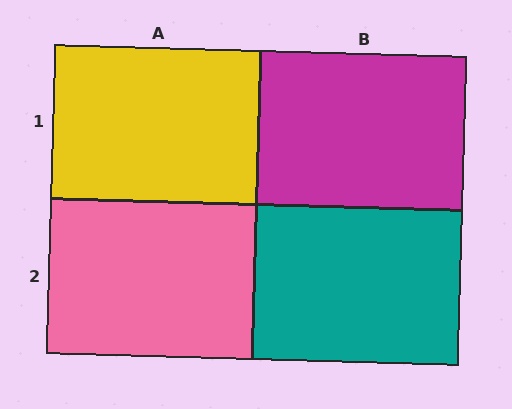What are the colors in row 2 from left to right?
Pink, teal.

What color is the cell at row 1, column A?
Yellow.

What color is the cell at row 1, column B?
Magenta.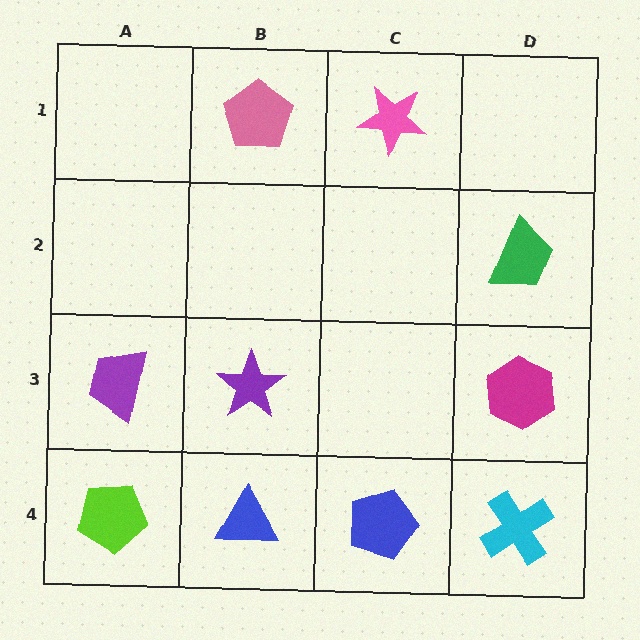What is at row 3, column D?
A magenta hexagon.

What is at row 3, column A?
A purple trapezoid.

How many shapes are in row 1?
2 shapes.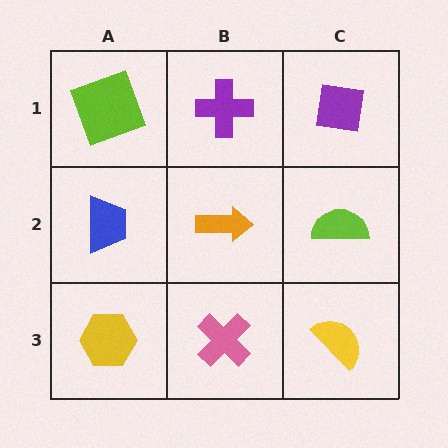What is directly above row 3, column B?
An orange arrow.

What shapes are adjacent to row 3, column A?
A blue trapezoid (row 2, column A), a pink cross (row 3, column B).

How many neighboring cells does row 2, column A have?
3.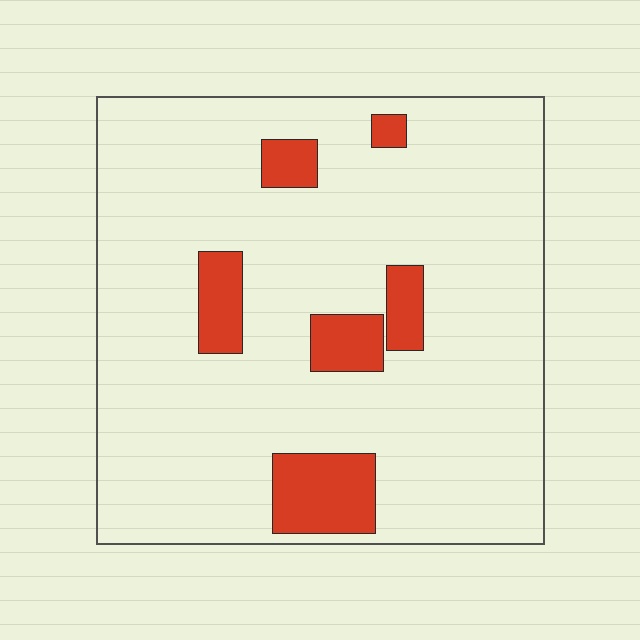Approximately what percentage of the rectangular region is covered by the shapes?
Approximately 10%.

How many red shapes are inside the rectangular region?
6.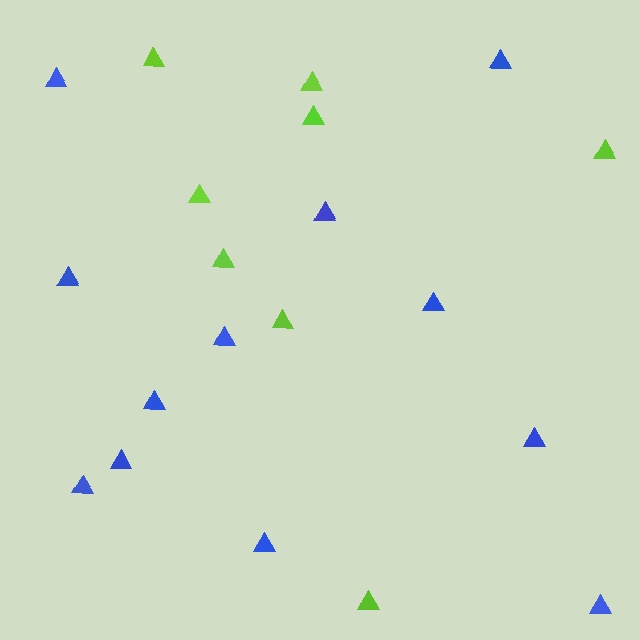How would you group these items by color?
There are 2 groups: one group of lime triangles (8) and one group of blue triangles (12).